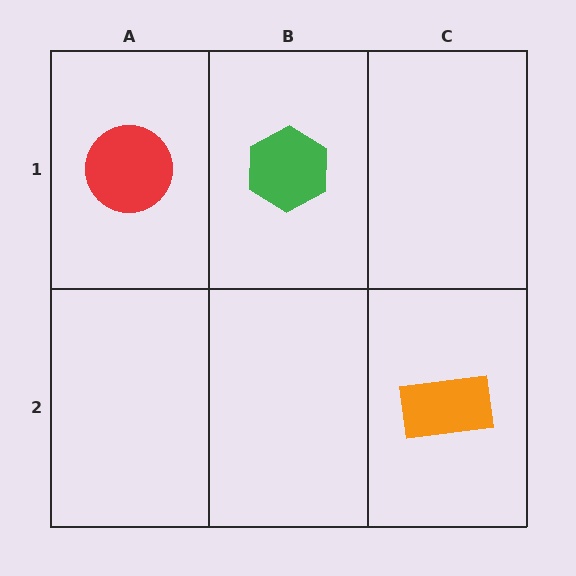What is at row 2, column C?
An orange rectangle.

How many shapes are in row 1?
2 shapes.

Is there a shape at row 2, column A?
No, that cell is empty.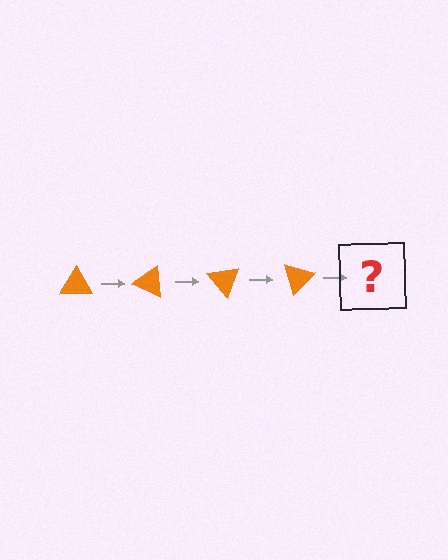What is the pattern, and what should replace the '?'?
The pattern is that the triangle rotates 25 degrees each step. The '?' should be an orange triangle rotated 100 degrees.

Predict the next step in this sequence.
The next step is an orange triangle rotated 100 degrees.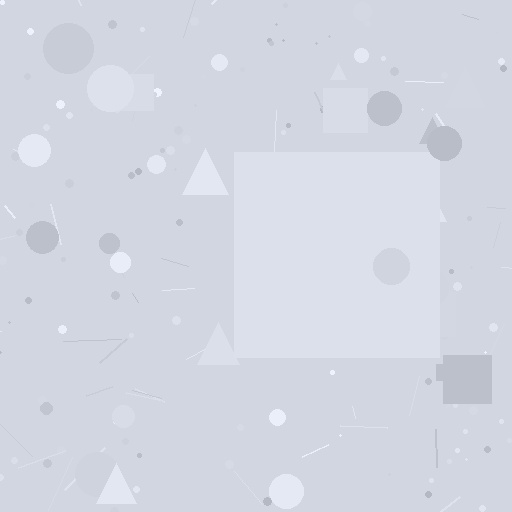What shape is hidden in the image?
A square is hidden in the image.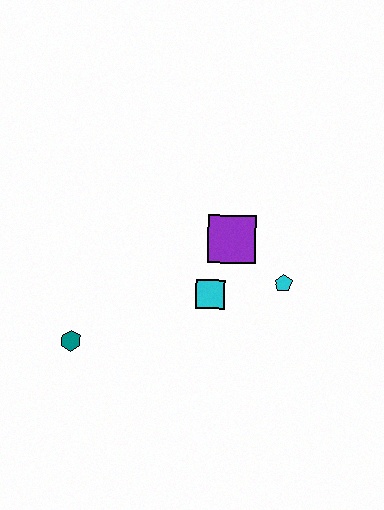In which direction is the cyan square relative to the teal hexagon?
The cyan square is to the right of the teal hexagon.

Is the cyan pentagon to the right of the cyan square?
Yes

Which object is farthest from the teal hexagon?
The cyan pentagon is farthest from the teal hexagon.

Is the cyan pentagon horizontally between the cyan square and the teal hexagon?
No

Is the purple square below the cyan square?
No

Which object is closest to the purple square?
The cyan square is closest to the purple square.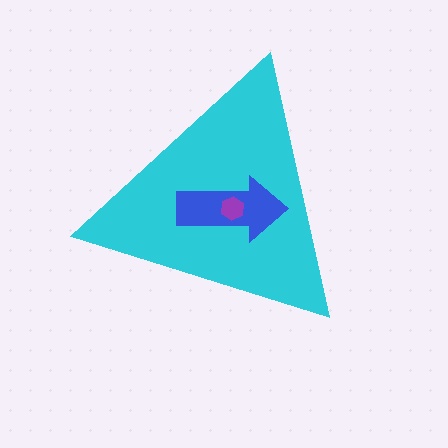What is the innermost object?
The purple hexagon.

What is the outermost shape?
The cyan triangle.